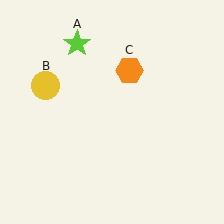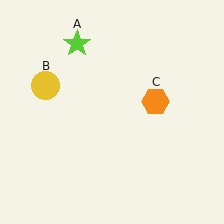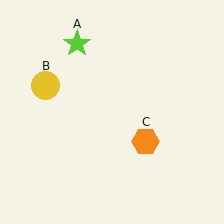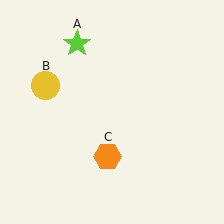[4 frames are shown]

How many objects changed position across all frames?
1 object changed position: orange hexagon (object C).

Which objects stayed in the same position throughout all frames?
Lime star (object A) and yellow circle (object B) remained stationary.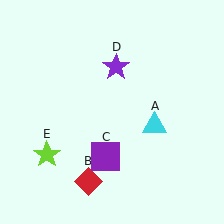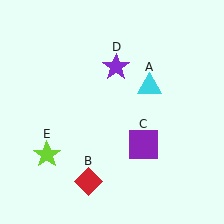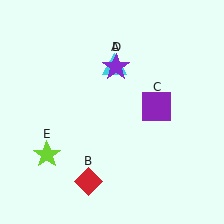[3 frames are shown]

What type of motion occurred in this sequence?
The cyan triangle (object A), purple square (object C) rotated counterclockwise around the center of the scene.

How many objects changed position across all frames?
2 objects changed position: cyan triangle (object A), purple square (object C).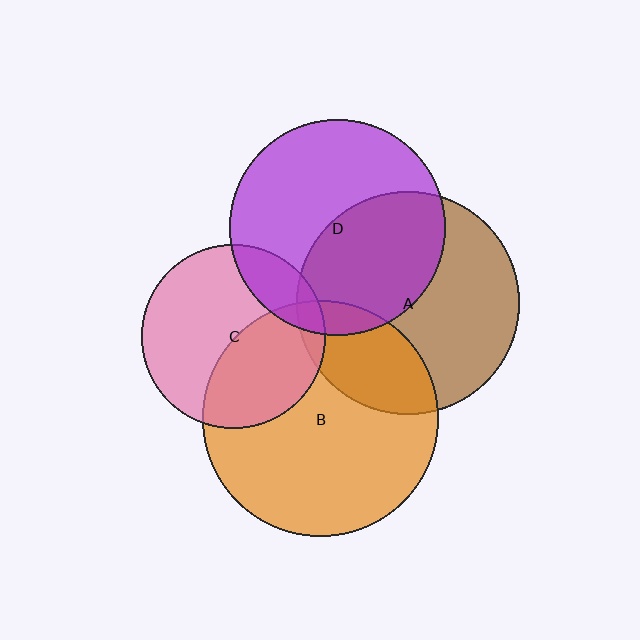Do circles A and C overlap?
Yes.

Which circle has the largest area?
Circle B (orange).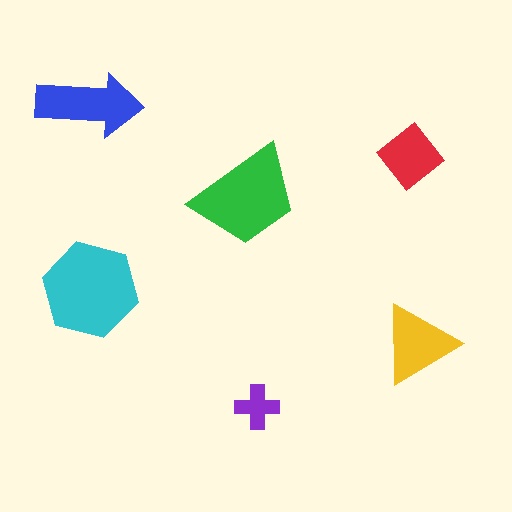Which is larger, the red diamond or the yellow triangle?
The yellow triangle.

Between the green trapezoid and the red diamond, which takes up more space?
The green trapezoid.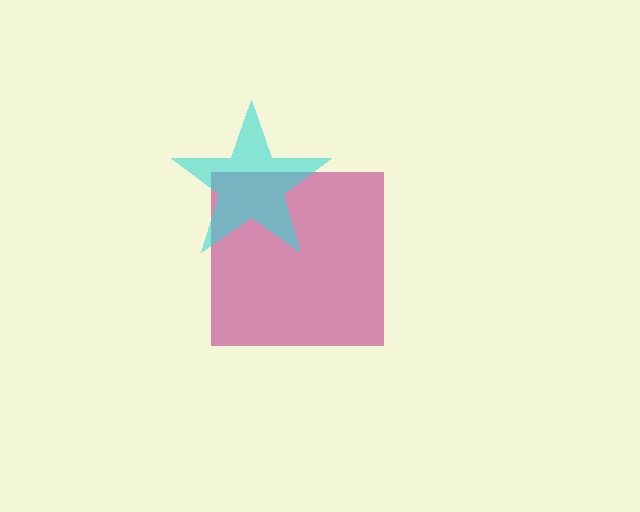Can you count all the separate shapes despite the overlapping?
Yes, there are 2 separate shapes.